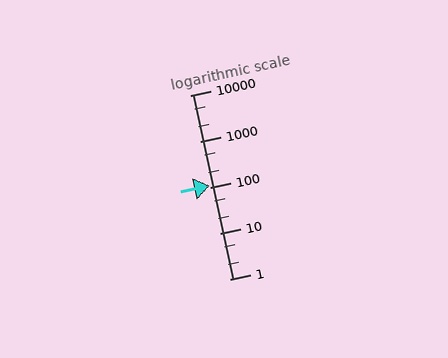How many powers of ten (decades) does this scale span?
The scale spans 4 decades, from 1 to 10000.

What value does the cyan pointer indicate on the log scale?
The pointer indicates approximately 110.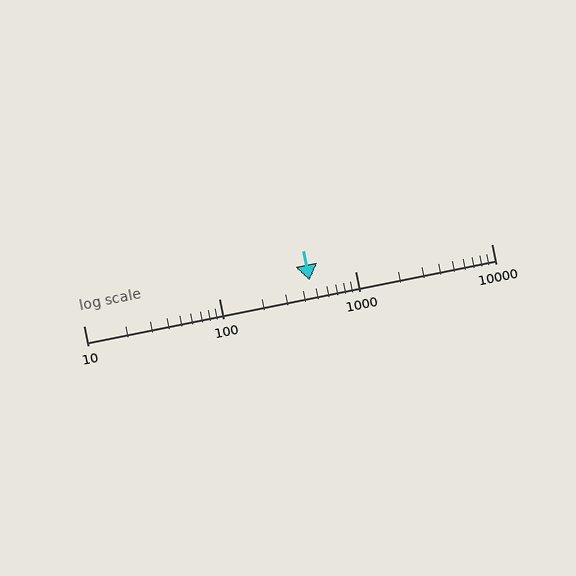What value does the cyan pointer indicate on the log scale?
The pointer indicates approximately 460.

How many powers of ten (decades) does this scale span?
The scale spans 3 decades, from 10 to 10000.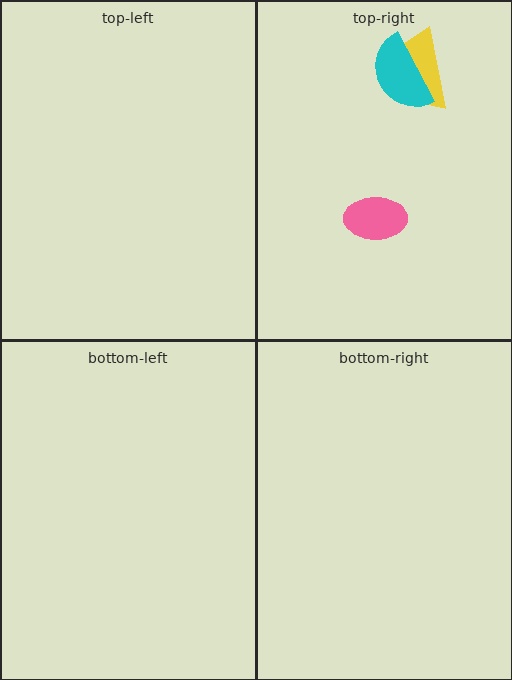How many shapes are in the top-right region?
3.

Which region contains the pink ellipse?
The top-right region.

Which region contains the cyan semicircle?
The top-right region.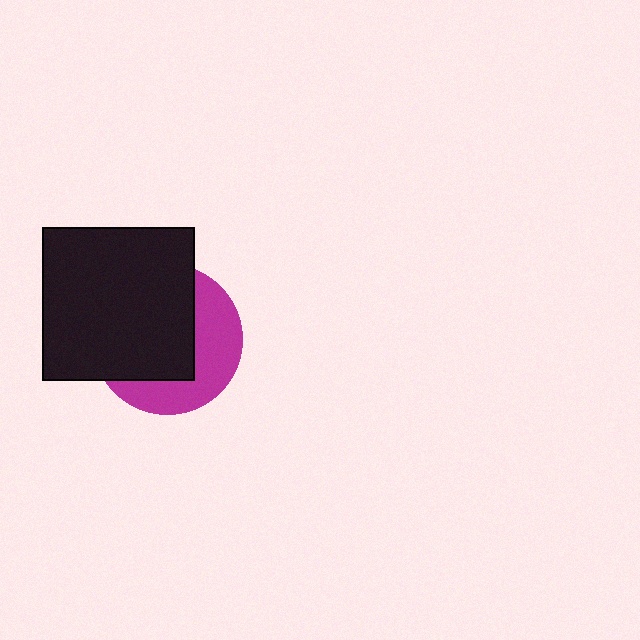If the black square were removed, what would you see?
You would see the complete magenta circle.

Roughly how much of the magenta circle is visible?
A small part of it is visible (roughly 40%).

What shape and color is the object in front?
The object in front is a black square.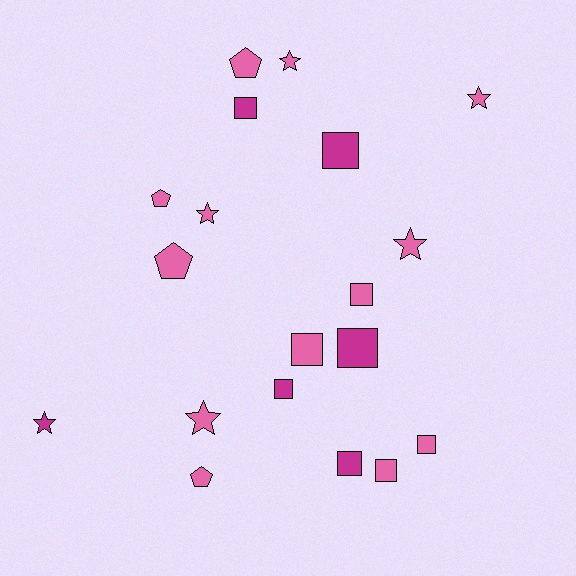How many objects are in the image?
There are 19 objects.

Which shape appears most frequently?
Square, with 9 objects.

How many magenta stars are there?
There is 1 magenta star.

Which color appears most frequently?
Pink, with 13 objects.